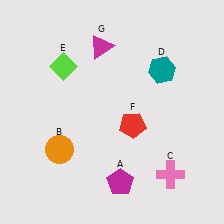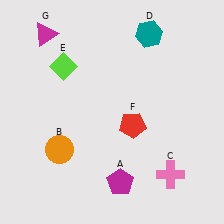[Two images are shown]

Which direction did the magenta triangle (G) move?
The magenta triangle (G) moved left.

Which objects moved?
The objects that moved are: the teal hexagon (D), the magenta triangle (G).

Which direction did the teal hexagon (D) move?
The teal hexagon (D) moved up.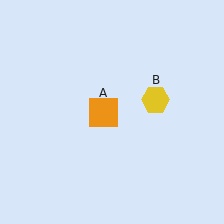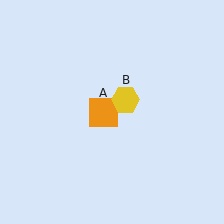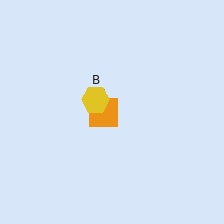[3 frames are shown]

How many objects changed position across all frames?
1 object changed position: yellow hexagon (object B).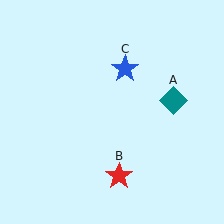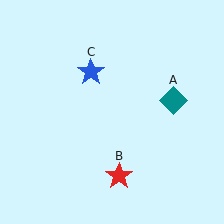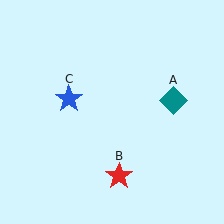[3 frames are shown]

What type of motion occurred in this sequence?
The blue star (object C) rotated counterclockwise around the center of the scene.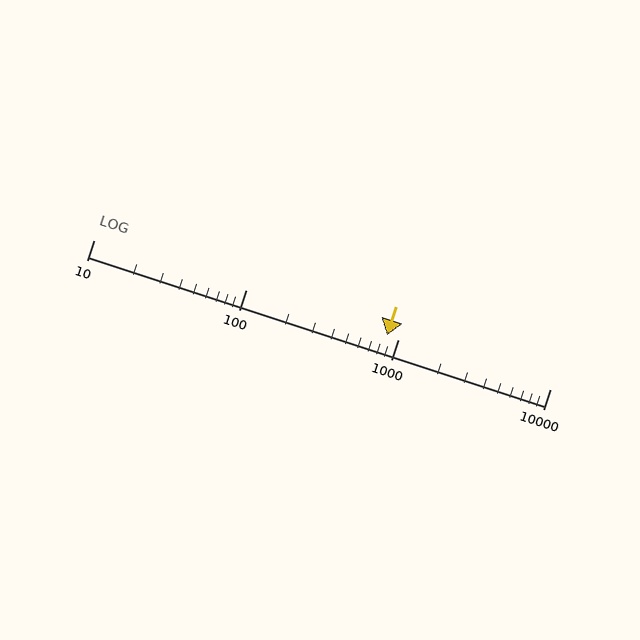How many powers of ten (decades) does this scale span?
The scale spans 3 decades, from 10 to 10000.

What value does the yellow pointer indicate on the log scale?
The pointer indicates approximately 850.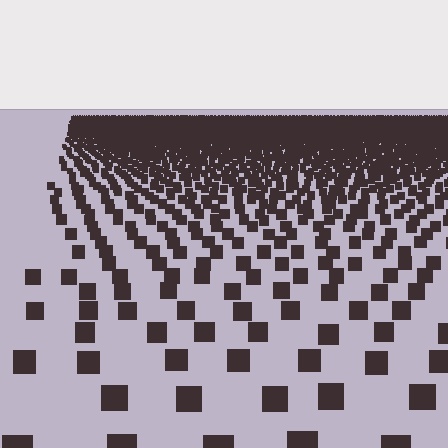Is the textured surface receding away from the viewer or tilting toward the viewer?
The surface is receding away from the viewer. Texture elements get smaller and denser toward the top.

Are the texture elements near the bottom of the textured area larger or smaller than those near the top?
Larger. Near the bottom, elements are closer to the viewer and appear at a bigger on-screen size.